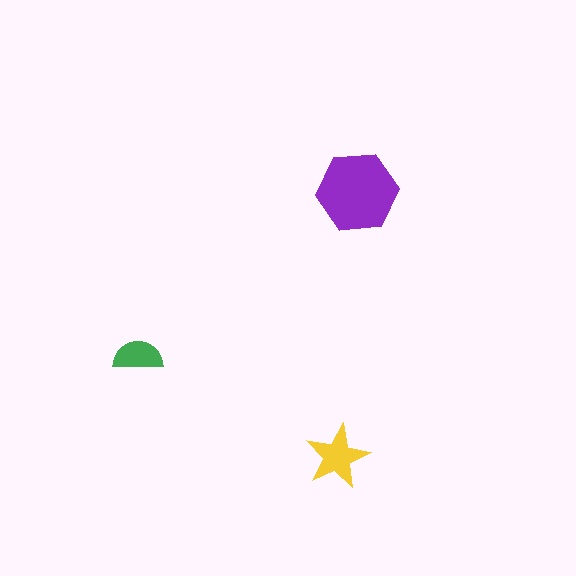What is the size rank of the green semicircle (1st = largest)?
3rd.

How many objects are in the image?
There are 3 objects in the image.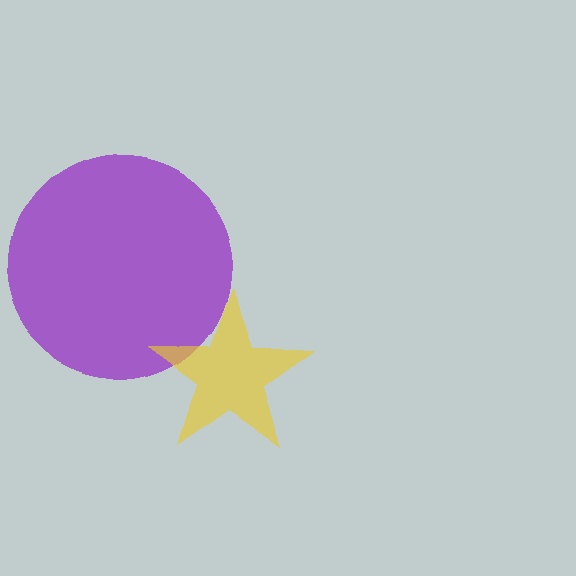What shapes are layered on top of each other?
The layered shapes are: a purple circle, a yellow star.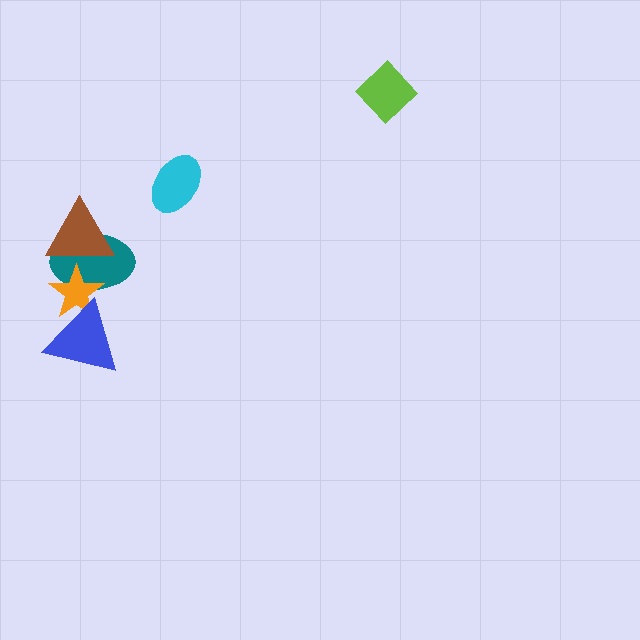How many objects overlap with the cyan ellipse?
0 objects overlap with the cyan ellipse.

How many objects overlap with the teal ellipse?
2 objects overlap with the teal ellipse.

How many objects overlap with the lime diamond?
0 objects overlap with the lime diamond.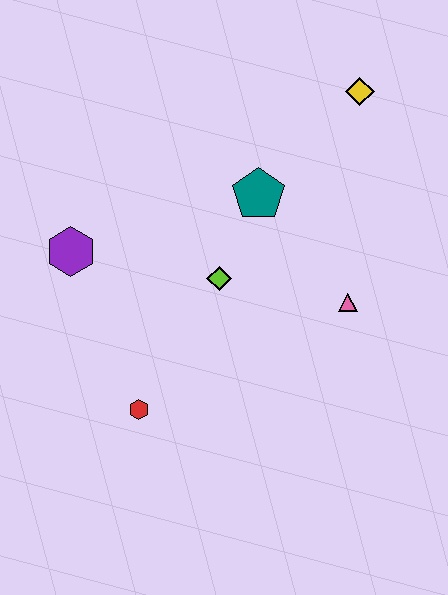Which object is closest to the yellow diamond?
The teal pentagon is closest to the yellow diamond.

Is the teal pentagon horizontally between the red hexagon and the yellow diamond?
Yes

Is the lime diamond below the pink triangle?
No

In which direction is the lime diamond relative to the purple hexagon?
The lime diamond is to the right of the purple hexagon.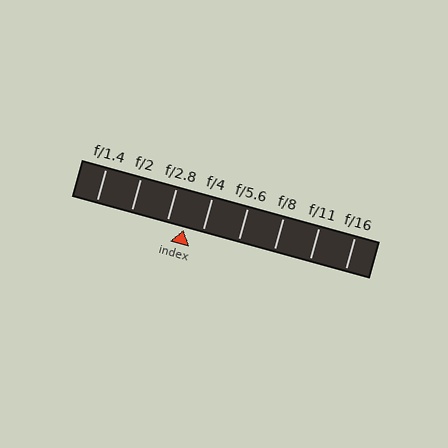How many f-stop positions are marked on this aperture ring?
There are 8 f-stop positions marked.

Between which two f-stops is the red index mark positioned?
The index mark is between f/2.8 and f/4.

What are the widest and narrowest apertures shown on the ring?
The widest aperture shown is f/1.4 and the narrowest is f/16.